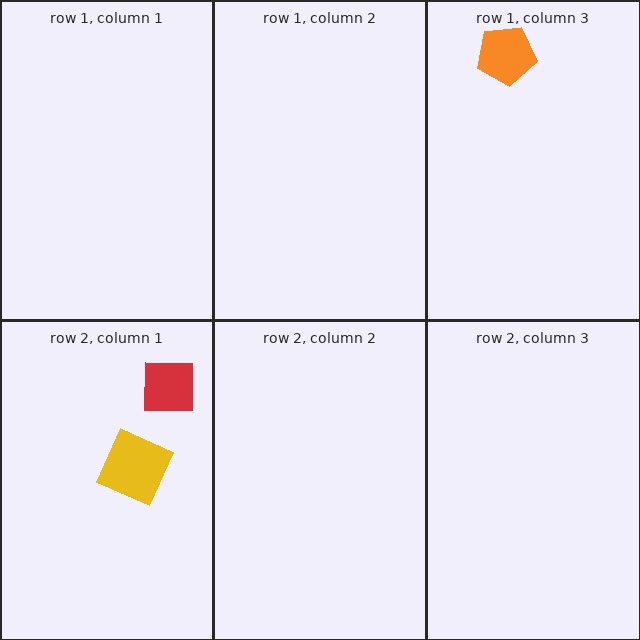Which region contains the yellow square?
The row 2, column 1 region.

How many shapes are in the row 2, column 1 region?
2.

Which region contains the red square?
The row 2, column 1 region.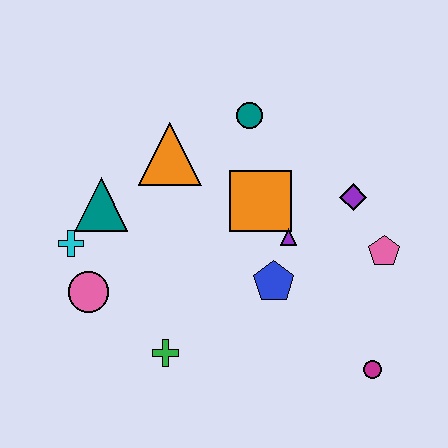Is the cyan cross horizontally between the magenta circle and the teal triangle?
No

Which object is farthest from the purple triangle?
The cyan cross is farthest from the purple triangle.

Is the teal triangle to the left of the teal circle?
Yes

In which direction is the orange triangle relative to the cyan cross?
The orange triangle is to the right of the cyan cross.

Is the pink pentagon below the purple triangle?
Yes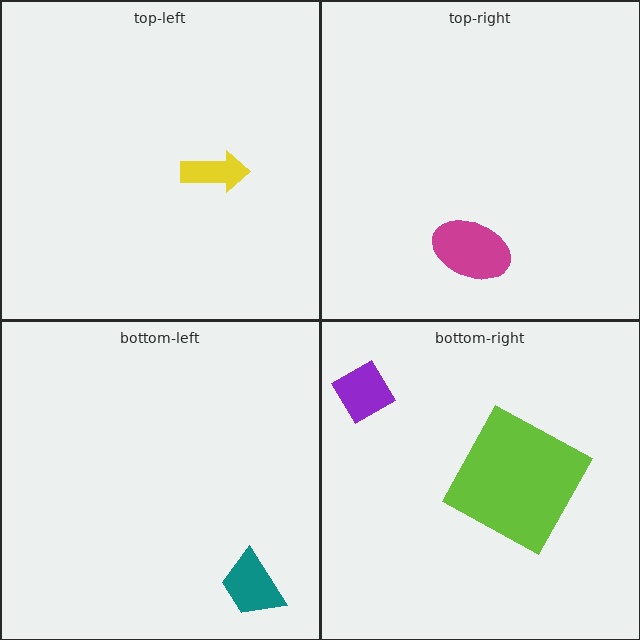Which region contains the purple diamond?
The bottom-right region.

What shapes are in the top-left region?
The yellow arrow.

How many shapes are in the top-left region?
1.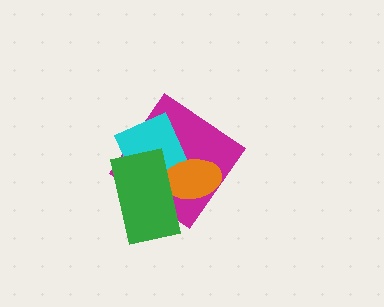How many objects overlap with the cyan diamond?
3 objects overlap with the cyan diamond.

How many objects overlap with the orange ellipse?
3 objects overlap with the orange ellipse.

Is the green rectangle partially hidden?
No, no other shape covers it.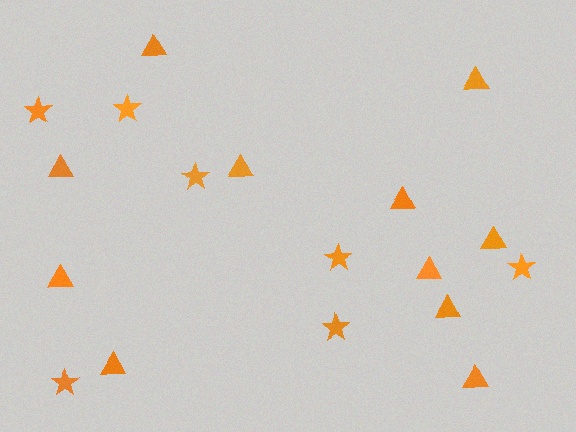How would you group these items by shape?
There are 2 groups: one group of stars (7) and one group of triangles (11).